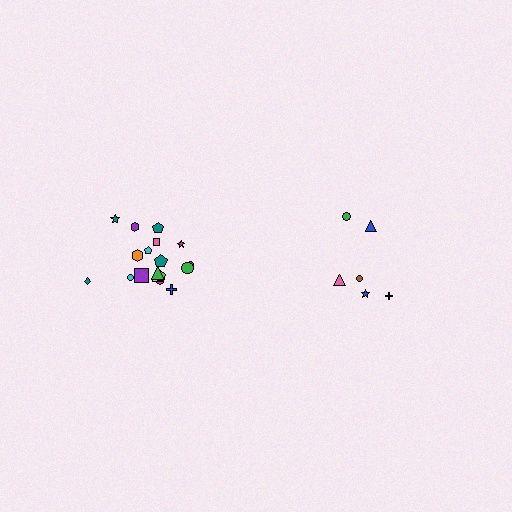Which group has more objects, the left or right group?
The left group.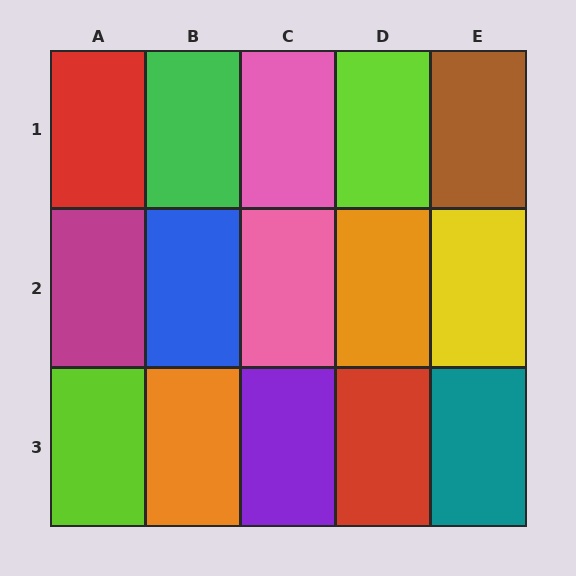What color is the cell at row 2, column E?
Yellow.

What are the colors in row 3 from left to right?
Lime, orange, purple, red, teal.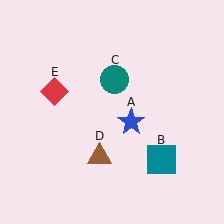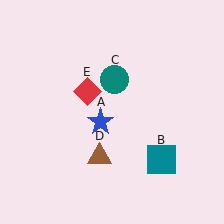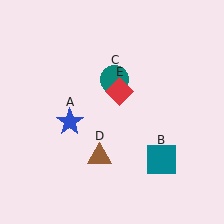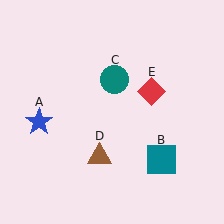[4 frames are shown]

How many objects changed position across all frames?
2 objects changed position: blue star (object A), red diamond (object E).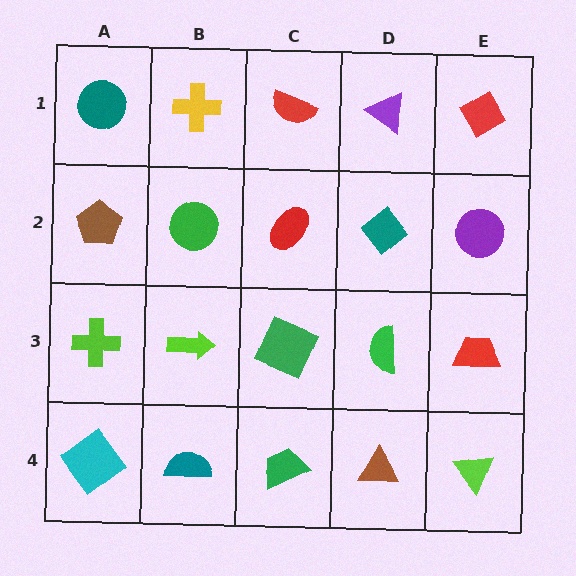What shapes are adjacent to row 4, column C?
A green square (row 3, column C), a teal semicircle (row 4, column B), a brown triangle (row 4, column D).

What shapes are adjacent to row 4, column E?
A red trapezoid (row 3, column E), a brown triangle (row 4, column D).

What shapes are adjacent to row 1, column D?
A teal diamond (row 2, column D), a red semicircle (row 1, column C), a red diamond (row 1, column E).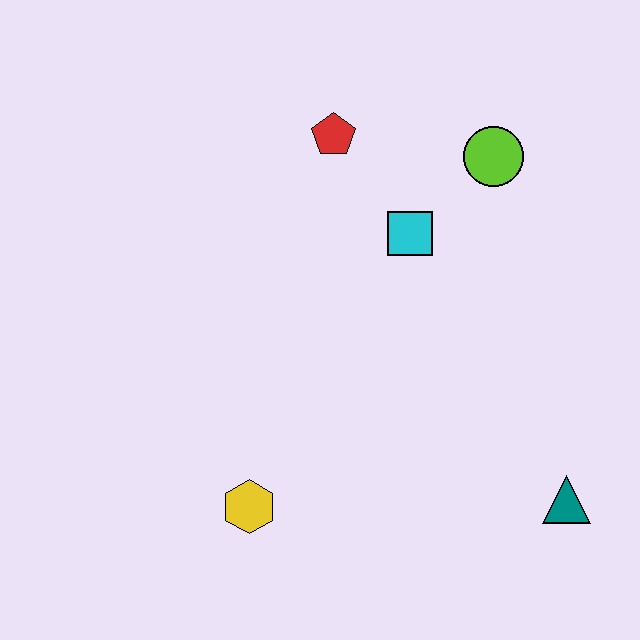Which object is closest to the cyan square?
The lime circle is closest to the cyan square.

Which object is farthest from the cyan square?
The yellow hexagon is farthest from the cyan square.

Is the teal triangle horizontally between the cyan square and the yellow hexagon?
No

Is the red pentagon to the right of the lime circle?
No